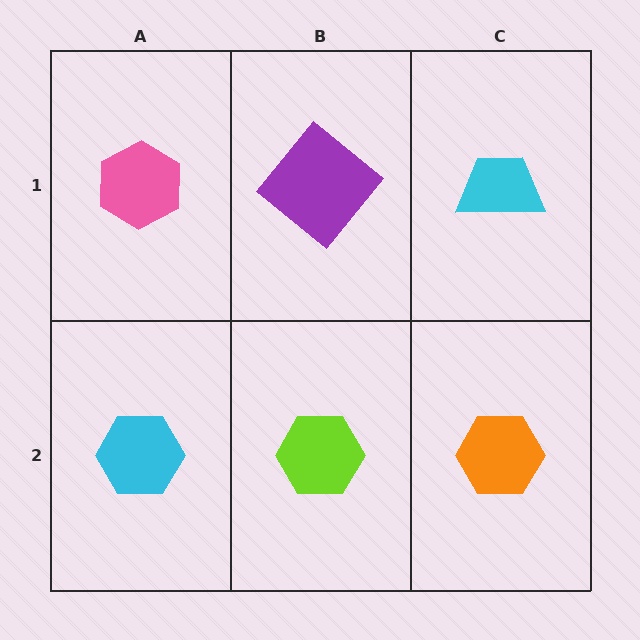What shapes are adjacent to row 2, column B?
A purple diamond (row 1, column B), a cyan hexagon (row 2, column A), an orange hexagon (row 2, column C).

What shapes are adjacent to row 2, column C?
A cyan trapezoid (row 1, column C), a lime hexagon (row 2, column B).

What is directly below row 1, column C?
An orange hexagon.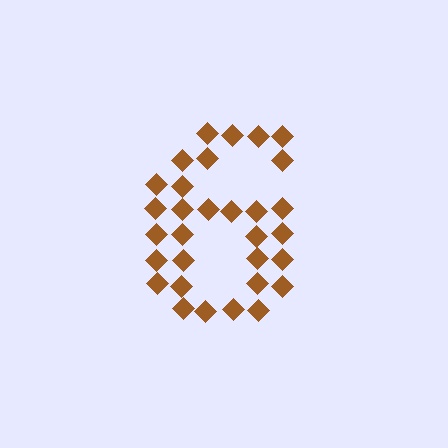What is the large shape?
The large shape is the digit 6.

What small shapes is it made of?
It is made of small diamonds.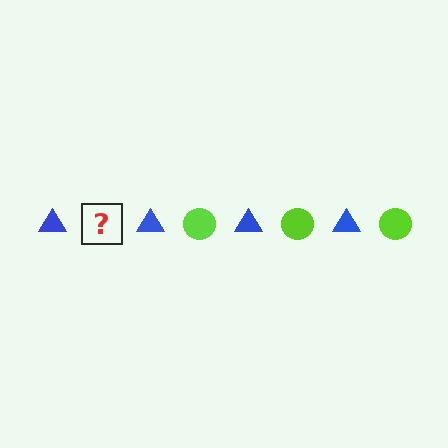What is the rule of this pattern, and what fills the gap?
The rule is that the pattern alternates between blue triangle and lime circle. The gap should be filled with a lime circle.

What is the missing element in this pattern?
The missing element is a lime circle.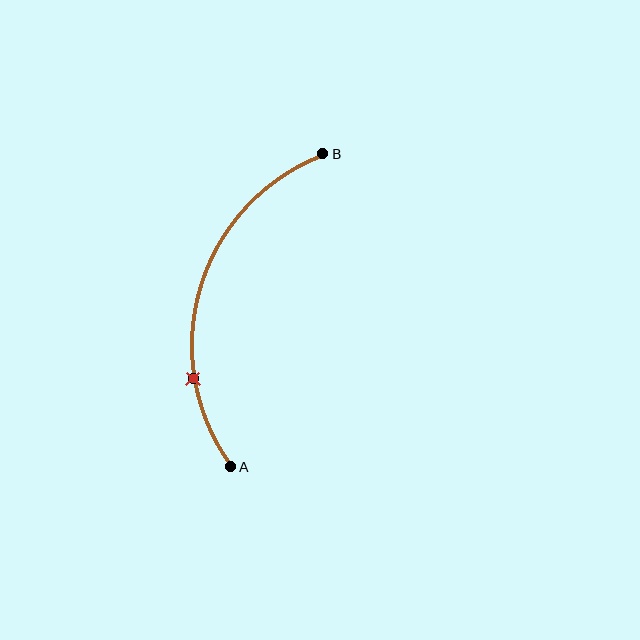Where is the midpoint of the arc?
The arc midpoint is the point on the curve farthest from the straight line joining A and B. It sits to the left of that line.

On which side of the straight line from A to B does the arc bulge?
The arc bulges to the left of the straight line connecting A and B.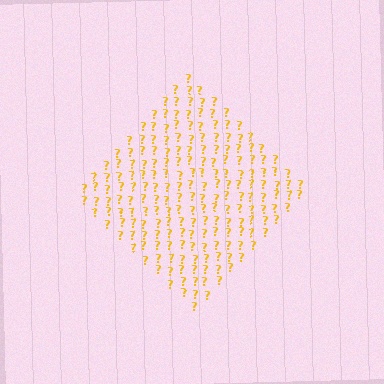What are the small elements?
The small elements are question marks.